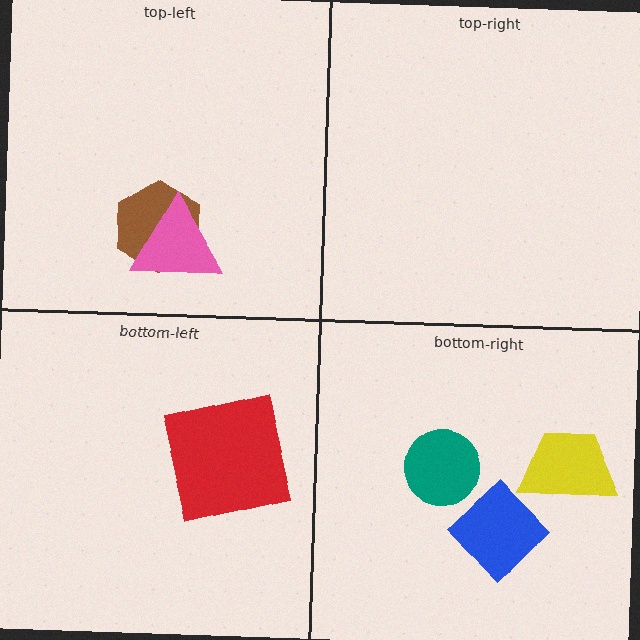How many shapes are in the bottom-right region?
3.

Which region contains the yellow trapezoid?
The bottom-right region.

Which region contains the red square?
The bottom-left region.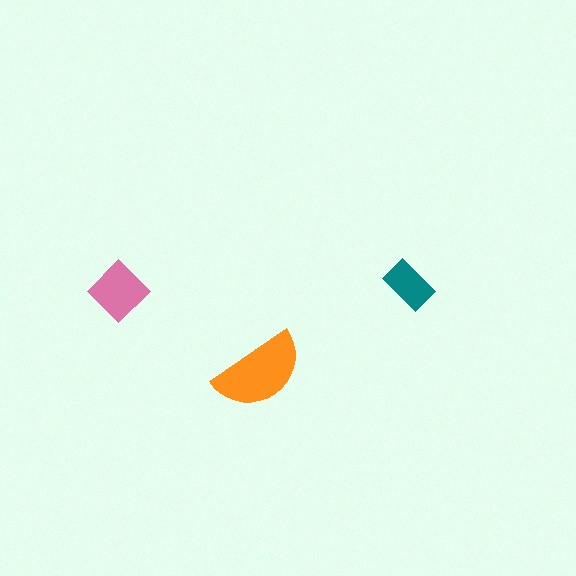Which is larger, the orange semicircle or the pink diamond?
The orange semicircle.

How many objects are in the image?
There are 3 objects in the image.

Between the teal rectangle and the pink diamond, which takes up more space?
The pink diamond.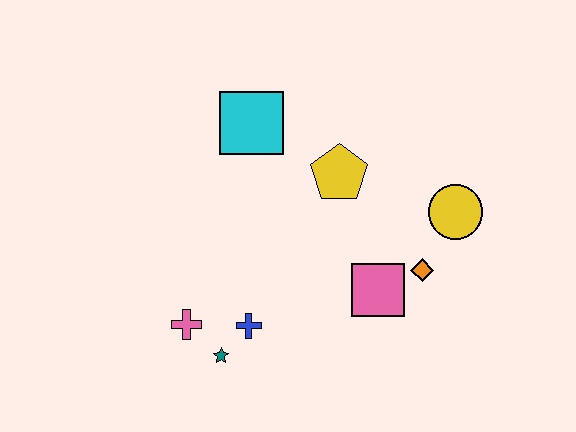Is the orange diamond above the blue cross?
Yes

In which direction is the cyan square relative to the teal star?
The cyan square is above the teal star.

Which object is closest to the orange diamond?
The pink square is closest to the orange diamond.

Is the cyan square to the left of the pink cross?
No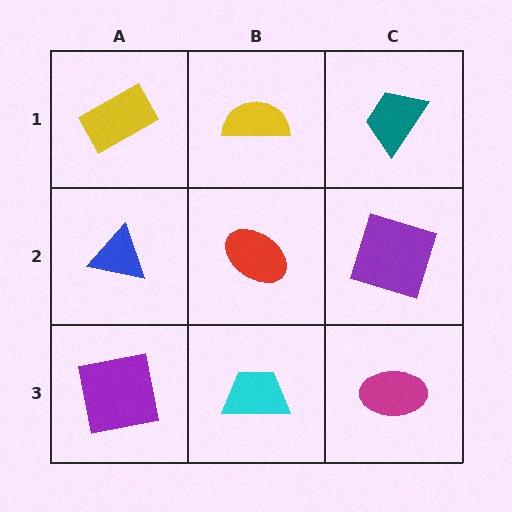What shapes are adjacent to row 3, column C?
A purple square (row 2, column C), a cyan trapezoid (row 3, column B).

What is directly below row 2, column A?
A purple square.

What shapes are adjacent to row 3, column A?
A blue triangle (row 2, column A), a cyan trapezoid (row 3, column B).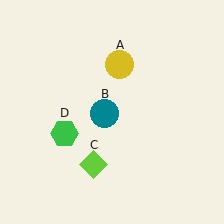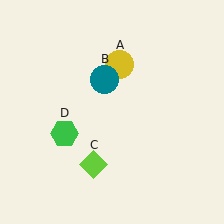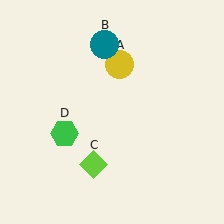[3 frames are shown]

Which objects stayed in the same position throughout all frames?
Yellow circle (object A) and lime diamond (object C) and green hexagon (object D) remained stationary.